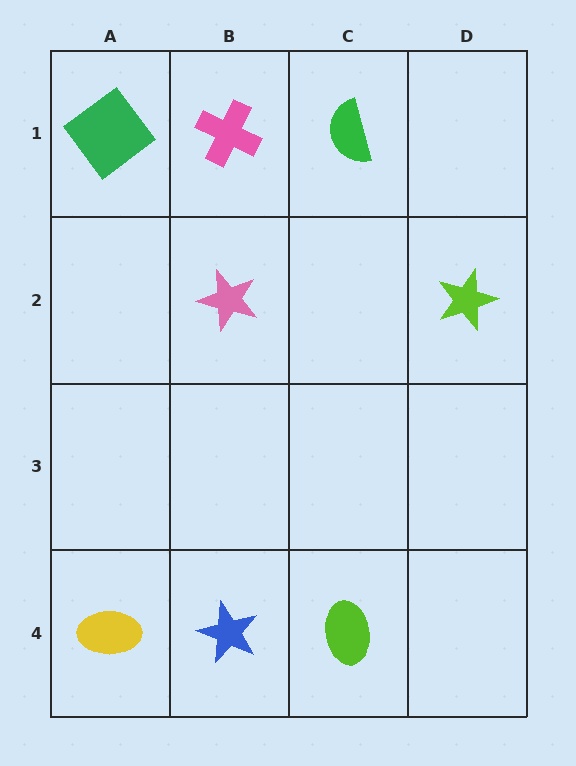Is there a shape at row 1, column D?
No, that cell is empty.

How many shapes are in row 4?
3 shapes.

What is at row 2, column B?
A pink star.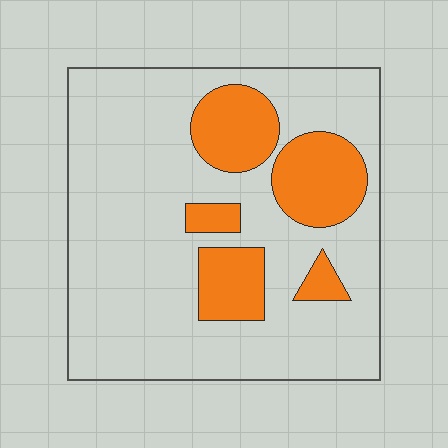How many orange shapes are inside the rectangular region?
5.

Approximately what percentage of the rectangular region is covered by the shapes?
Approximately 20%.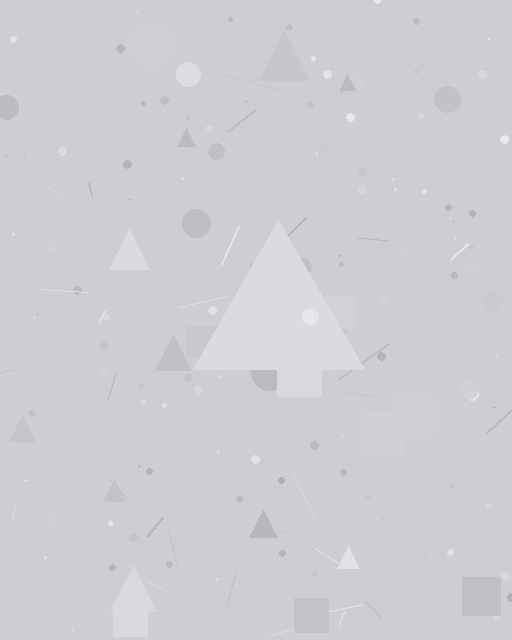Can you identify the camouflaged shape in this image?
The camouflaged shape is a triangle.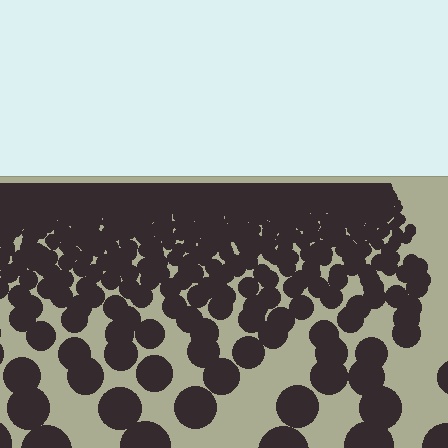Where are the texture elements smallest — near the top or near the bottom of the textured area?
Near the top.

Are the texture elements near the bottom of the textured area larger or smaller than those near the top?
Larger. Near the bottom, elements are closer to the viewer and appear at a bigger on-screen size.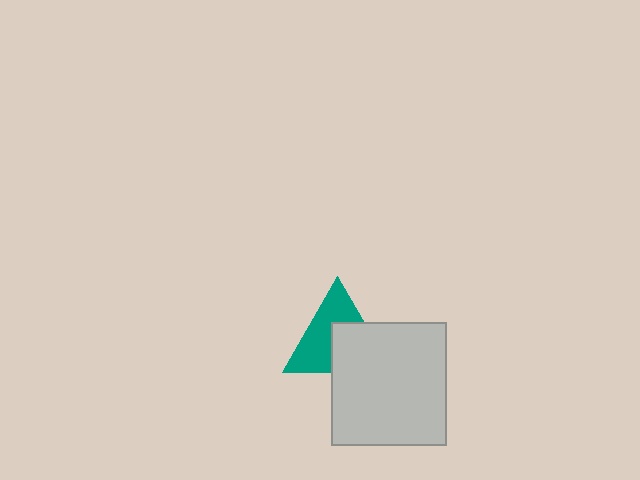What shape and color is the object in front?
The object in front is a light gray rectangle.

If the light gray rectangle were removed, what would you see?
You would see the complete teal triangle.